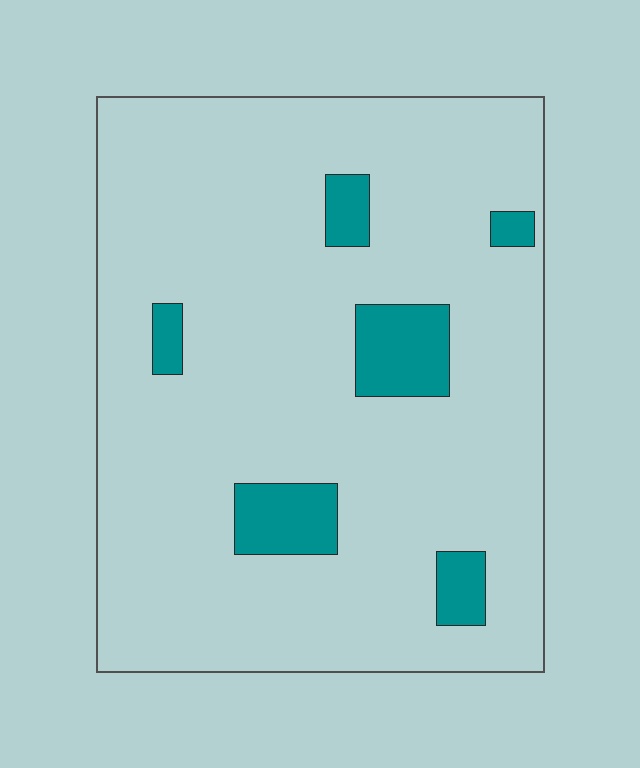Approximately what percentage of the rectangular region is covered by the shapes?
Approximately 10%.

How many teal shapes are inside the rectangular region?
6.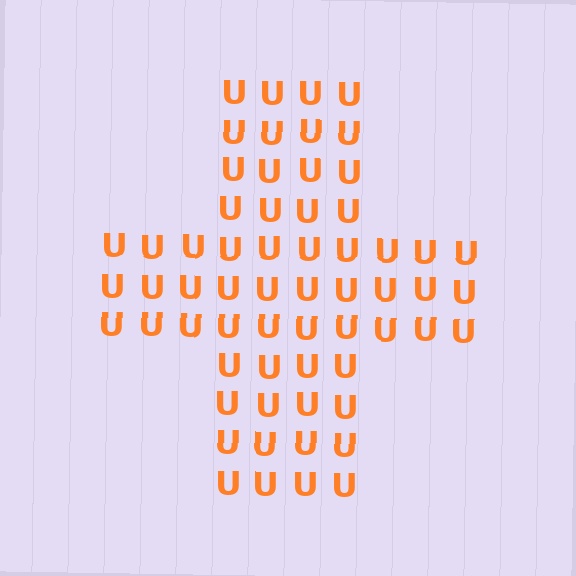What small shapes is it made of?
It is made of small letter U's.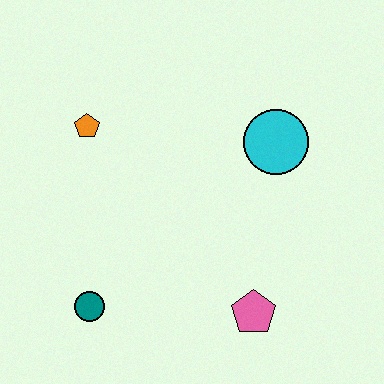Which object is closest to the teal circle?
The pink pentagon is closest to the teal circle.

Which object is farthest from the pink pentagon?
The orange pentagon is farthest from the pink pentagon.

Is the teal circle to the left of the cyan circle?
Yes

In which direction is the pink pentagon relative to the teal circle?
The pink pentagon is to the right of the teal circle.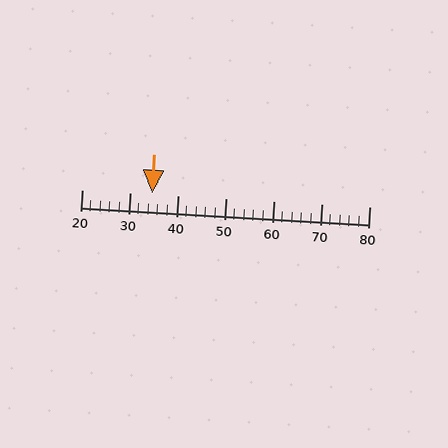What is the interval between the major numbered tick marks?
The major tick marks are spaced 10 units apart.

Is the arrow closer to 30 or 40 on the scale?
The arrow is closer to 30.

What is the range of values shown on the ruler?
The ruler shows values from 20 to 80.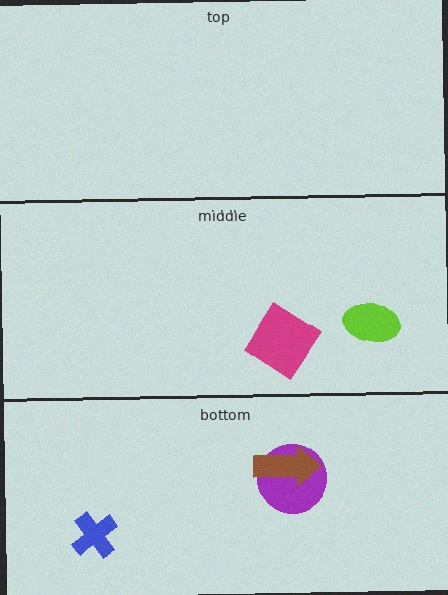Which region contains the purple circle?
The bottom region.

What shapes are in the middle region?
The lime ellipse, the magenta diamond.